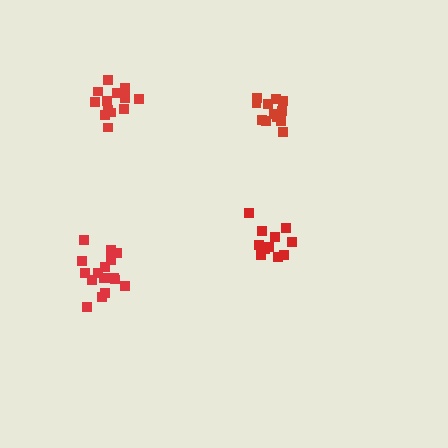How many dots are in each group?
Group 1: 16 dots, Group 2: 13 dots, Group 3: 13 dots, Group 4: 11 dots (53 total).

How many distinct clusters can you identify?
There are 4 distinct clusters.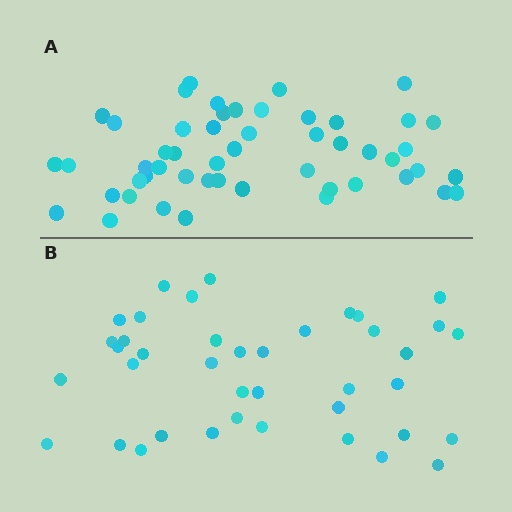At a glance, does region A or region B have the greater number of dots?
Region A (the top region) has more dots.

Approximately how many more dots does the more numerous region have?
Region A has roughly 12 or so more dots than region B.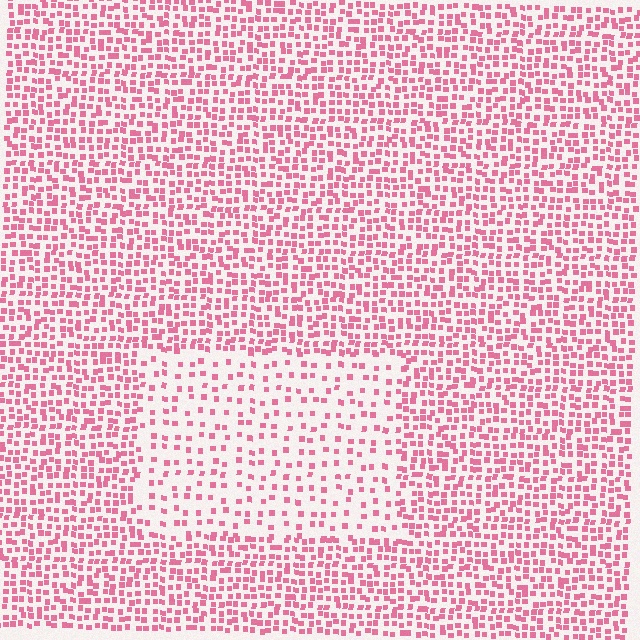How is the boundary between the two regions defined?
The boundary is defined by a change in element density (approximately 2.3x ratio). All elements are the same color, size, and shape.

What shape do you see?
I see a rectangle.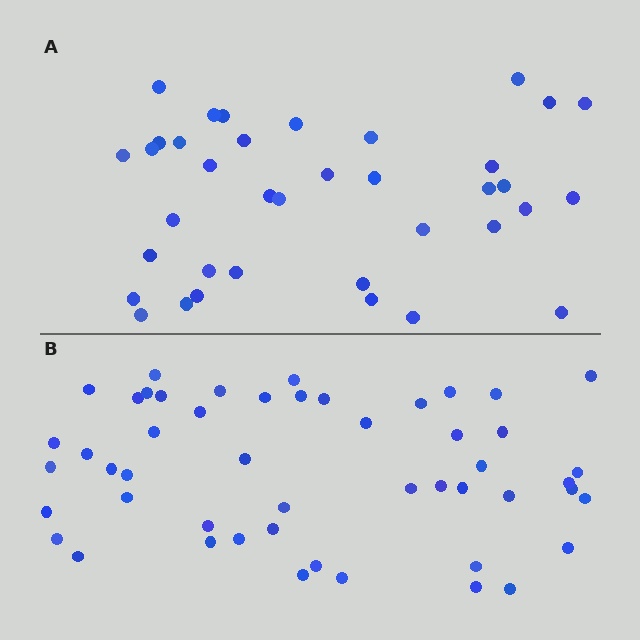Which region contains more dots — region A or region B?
Region B (the bottom region) has more dots.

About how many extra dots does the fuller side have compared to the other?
Region B has approximately 15 more dots than region A.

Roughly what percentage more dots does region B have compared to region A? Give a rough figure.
About 35% more.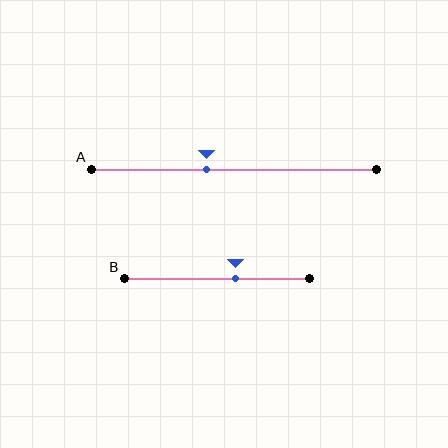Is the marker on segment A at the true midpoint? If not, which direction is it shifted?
No, the marker on segment A is shifted to the left by about 10% of the segment length.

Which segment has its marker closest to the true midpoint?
Segment A has its marker closest to the true midpoint.